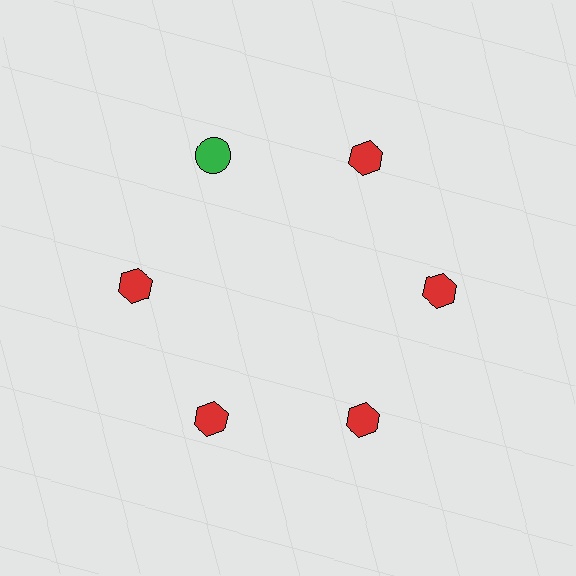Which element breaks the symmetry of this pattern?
The green circle at roughly the 11 o'clock position breaks the symmetry. All other shapes are red hexagons.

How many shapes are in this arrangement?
There are 6 shapes arranged in a ring pattern.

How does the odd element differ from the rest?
It differs in both color (green instead of red) and shape (circle instead of hexagon).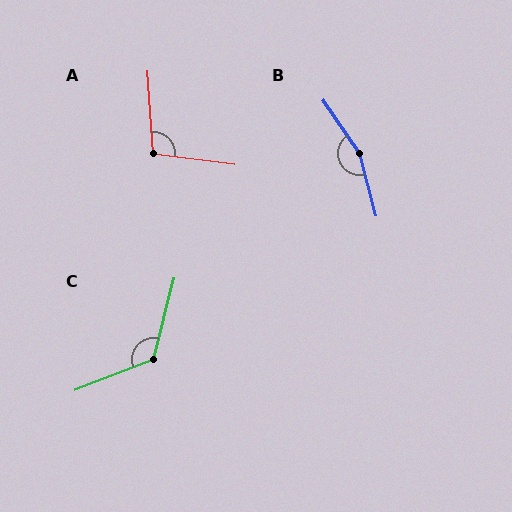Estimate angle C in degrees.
Approximately 126 degrees.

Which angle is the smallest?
A, at approximately 101 degrees.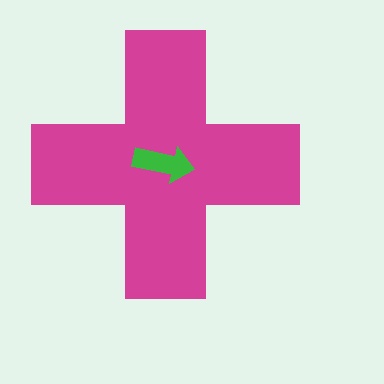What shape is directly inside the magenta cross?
The green arrow.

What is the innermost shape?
The green arrow.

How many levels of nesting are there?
2.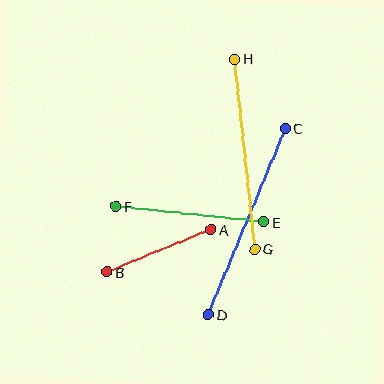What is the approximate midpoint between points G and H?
The midpoint is at approximately (245, 154) pixels.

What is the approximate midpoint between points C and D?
The midpoint is at approximately (247, 222) pixels.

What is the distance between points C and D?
The distance is approximately 201 pixels.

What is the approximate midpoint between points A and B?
The midpoint is at approximately (159, 251) pixels.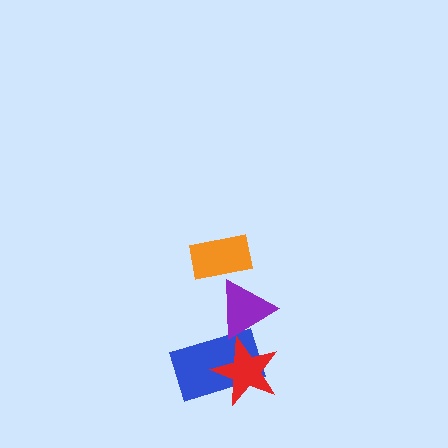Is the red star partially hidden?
Yes, it is partially covered by another shape.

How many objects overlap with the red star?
2 objects overlap with the red star.